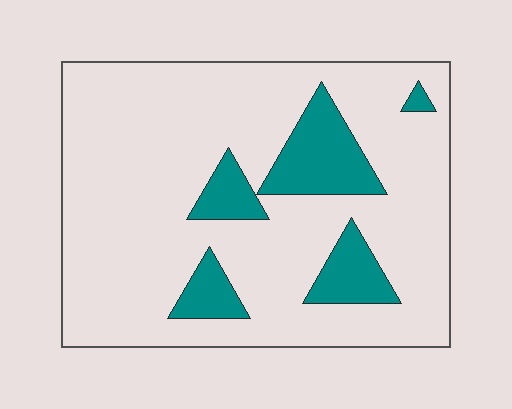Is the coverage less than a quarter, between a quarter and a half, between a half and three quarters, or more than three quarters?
Less than a quarter.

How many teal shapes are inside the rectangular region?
5.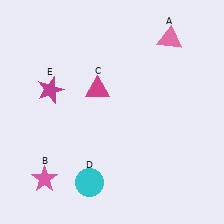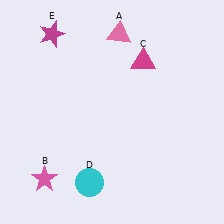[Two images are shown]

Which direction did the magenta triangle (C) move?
The magenta triangle (C) moved right.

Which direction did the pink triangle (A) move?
The pink triangle (A) moved left.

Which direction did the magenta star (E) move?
The magenta star (E) moved up.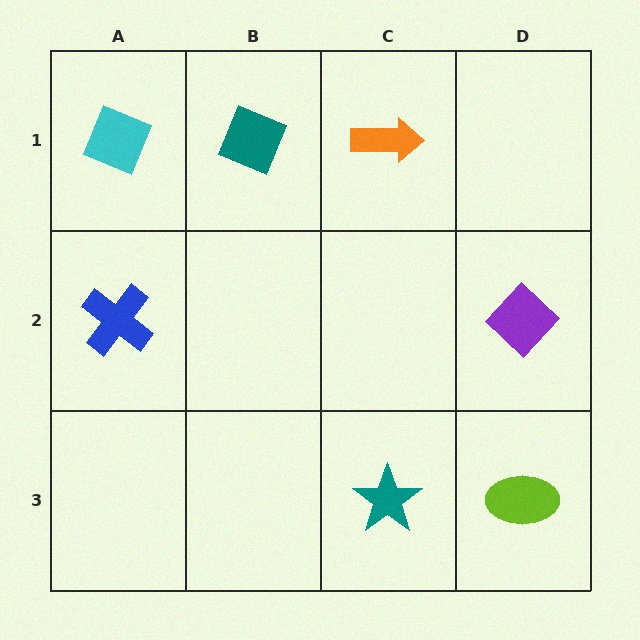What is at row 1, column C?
An orange arrow.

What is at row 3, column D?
A lime ellipse.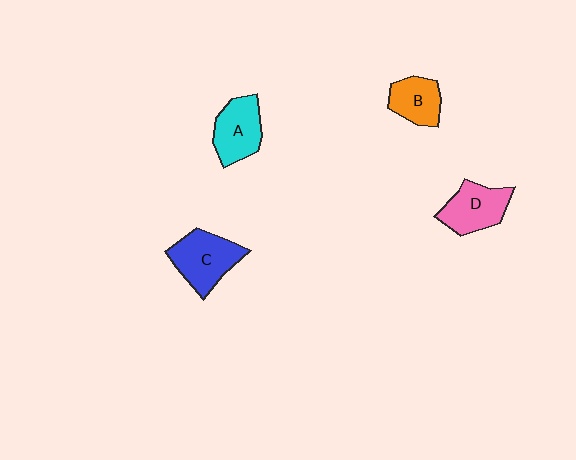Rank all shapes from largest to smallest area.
From largest to smallest: C (blue), D (pink), A (cyan), B (orange).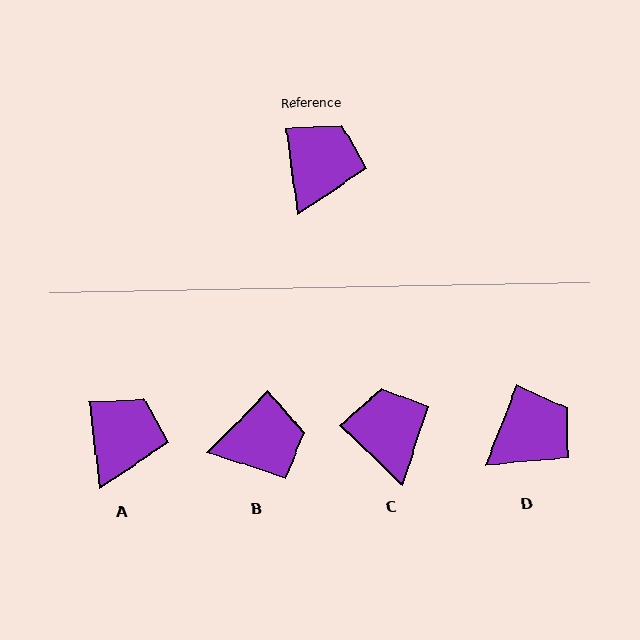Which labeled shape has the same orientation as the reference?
A.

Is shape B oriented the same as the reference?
No, it is off by about 52 degrees.